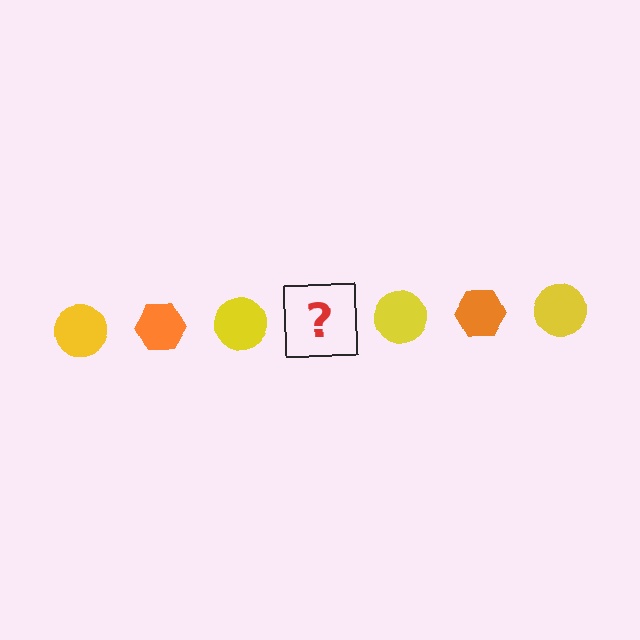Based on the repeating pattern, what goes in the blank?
The blank should be an orange hexagon.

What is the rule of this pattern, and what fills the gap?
The rule is that the pattern alternates between yellow circle and orange hexagon. The gap should be filled with an orange hexagon.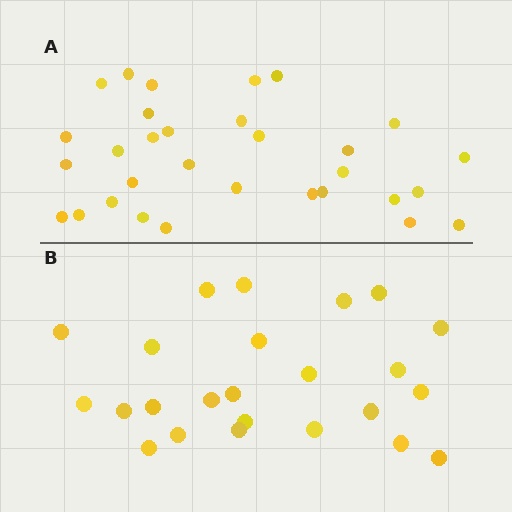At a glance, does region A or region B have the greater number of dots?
Region A (the top region) has more dots.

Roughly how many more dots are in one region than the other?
Region A has roughly 8 or so more dots than region B.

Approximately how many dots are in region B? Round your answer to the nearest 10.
About 20 dots. (The exact count is 24, which rounds to 20.)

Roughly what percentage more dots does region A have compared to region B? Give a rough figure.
About 30% more.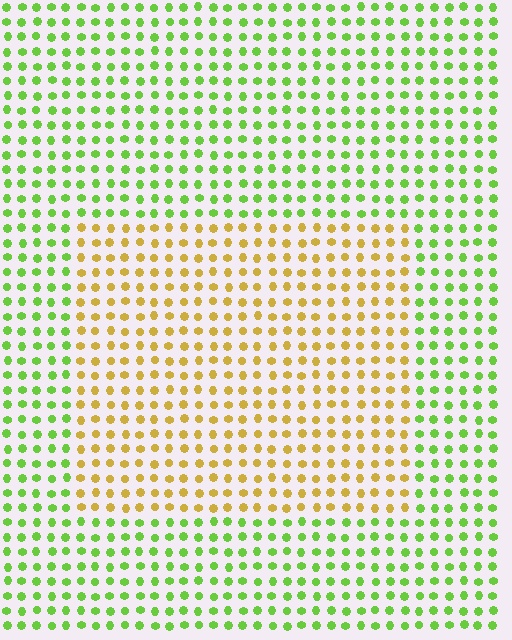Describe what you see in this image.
The image is filled with small lime elements in a uniform arrangement. A rectangle-shaped region is visible where the elements are tinted to a slightly different hue, forming a subtle color boundary.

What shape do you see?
I see a rectangle.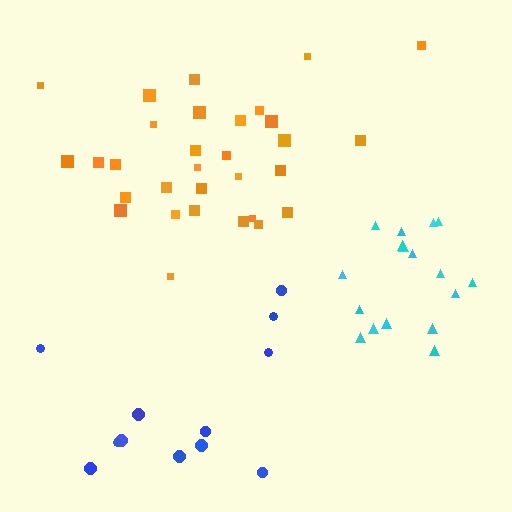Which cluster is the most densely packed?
Cyan.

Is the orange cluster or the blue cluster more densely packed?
Orange.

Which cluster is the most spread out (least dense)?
Blue.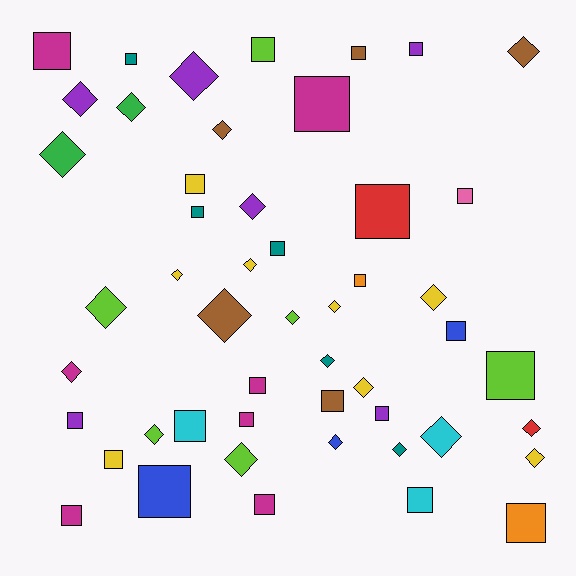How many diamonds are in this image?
There are 24 diamonds.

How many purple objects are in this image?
There are 6 purple objects.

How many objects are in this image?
There are 50 objects.